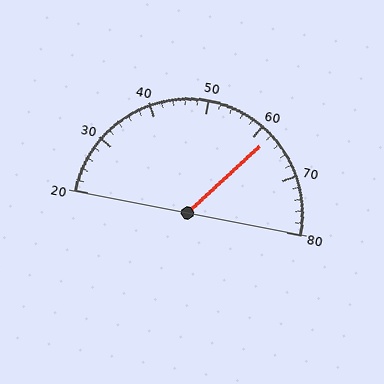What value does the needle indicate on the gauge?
The needle indicates approximately 62.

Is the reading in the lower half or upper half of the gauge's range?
The reading is in the upper half of the range (20 to 80).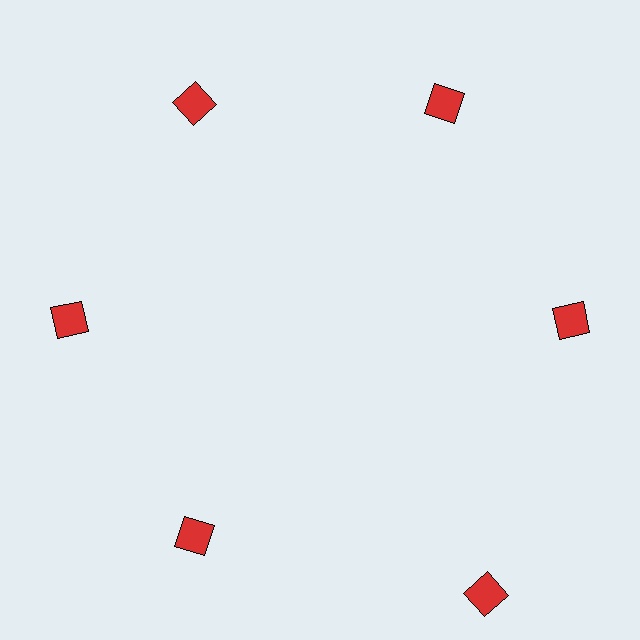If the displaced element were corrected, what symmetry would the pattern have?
It would have 6-fold rotational symmetry — the pattern would map onto itself every 60 degrees.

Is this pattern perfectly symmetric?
No. The 6 red squares are arranged in a ring, but one element near the 5 o'clock position is pushed outward from the center, breaking the 6-fold rotational symmetry.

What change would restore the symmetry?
The symmetry would be restored by moving it inward, back onto the ring so that all 6 squares sit at equal angles and equal distance from the center.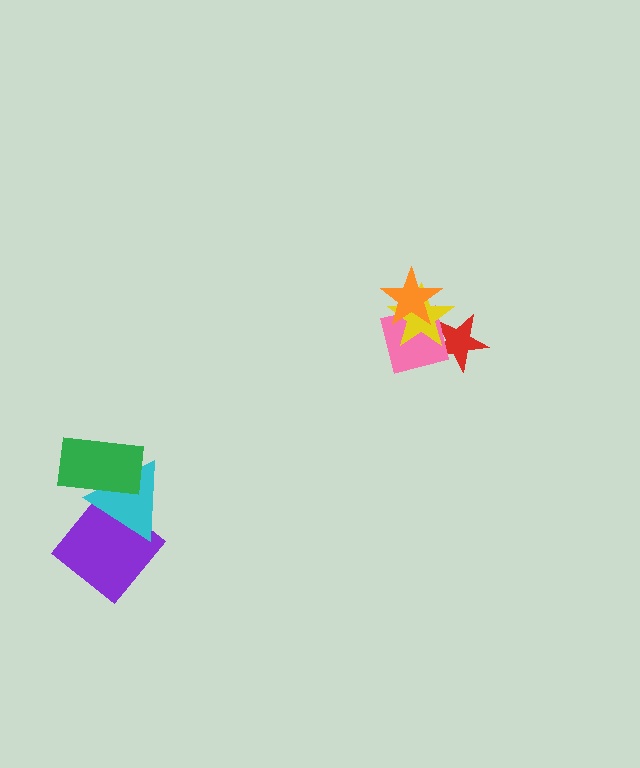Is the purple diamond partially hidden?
Yes, it is partially covered by another shape.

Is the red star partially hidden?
Yes, it is partially covered by another shape.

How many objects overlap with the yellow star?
3 objects overlap with the yellow star.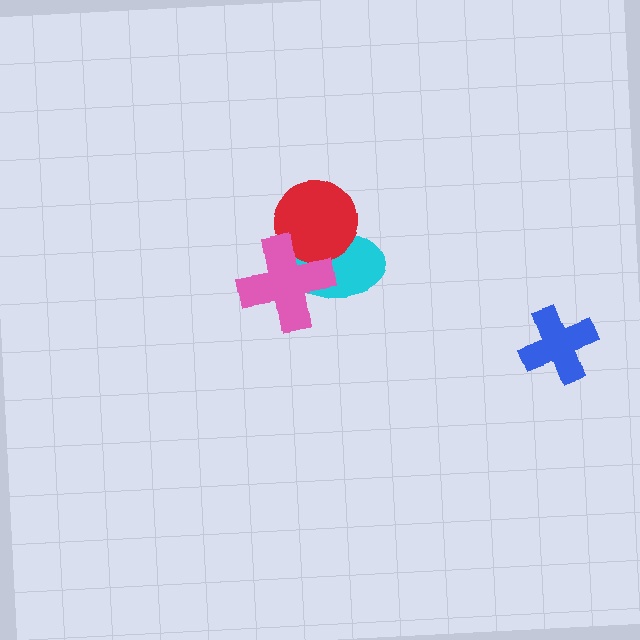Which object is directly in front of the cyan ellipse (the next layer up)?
The red circle is directly in front of the cyan ellipse.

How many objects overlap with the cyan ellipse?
2 objects overlap with the cyan ellipse.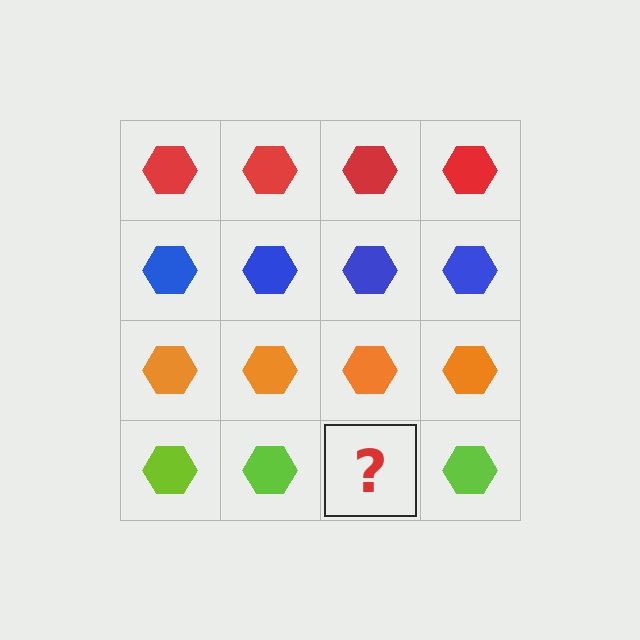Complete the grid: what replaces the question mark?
The question mark should be replaced with a lime hexagon.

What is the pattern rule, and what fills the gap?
The rule is that each row has a consistent color. The gap should be filled with a lime hexagon.